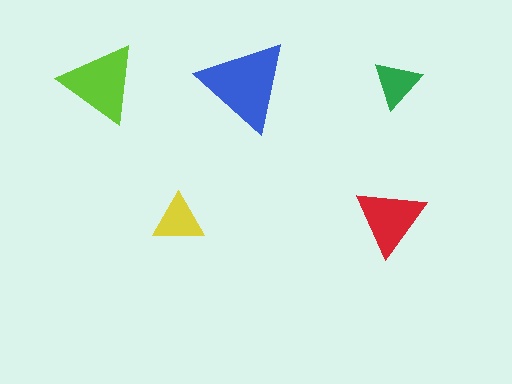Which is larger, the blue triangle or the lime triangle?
The blue one.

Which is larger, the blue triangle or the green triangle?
The blue one.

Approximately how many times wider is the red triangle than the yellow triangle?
About 1.5 times wider.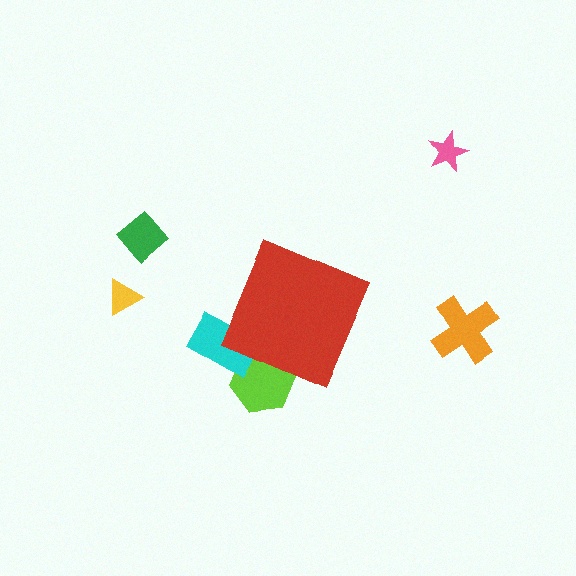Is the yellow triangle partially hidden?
No, the yellow triangle is fully visible.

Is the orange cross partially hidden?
No, the orange cross is fully visible.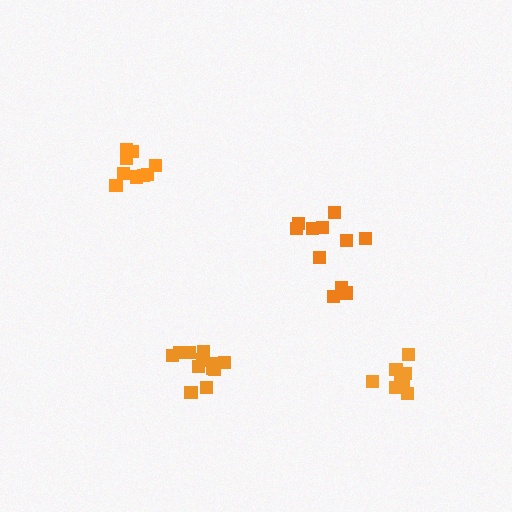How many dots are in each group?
Group 1: 11 dots, Group 2: 9 dots, Group 3: 9 dots, Group 4: 12 dots (41 total).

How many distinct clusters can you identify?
There are 4 distinct clusters.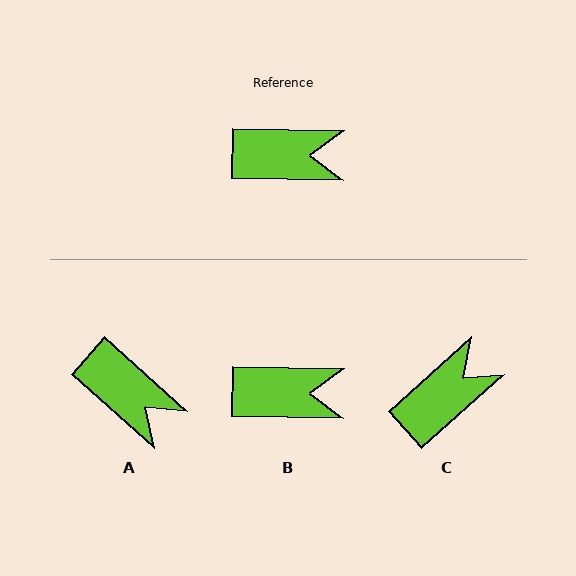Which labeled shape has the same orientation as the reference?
B.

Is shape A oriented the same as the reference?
No, it is off by about 41 degrees.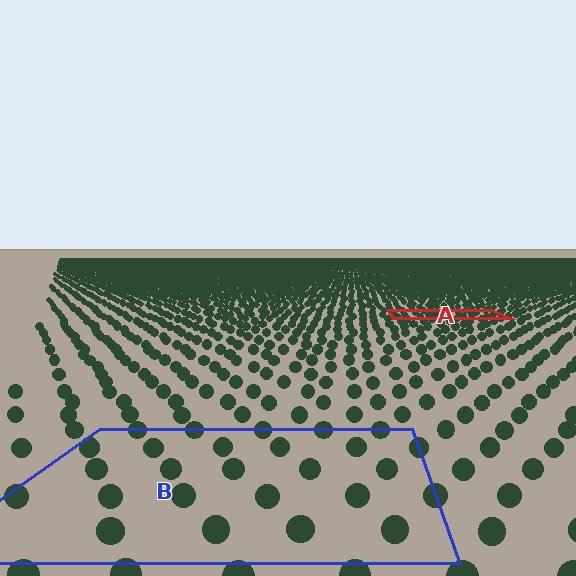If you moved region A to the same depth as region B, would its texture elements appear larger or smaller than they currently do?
They would appear larger. At a closer depth, the same texture elements are projected at a bigger on-screen size.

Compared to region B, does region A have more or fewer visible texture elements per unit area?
Region A has more texture elements per unit area — they are packed more densely because it is farther away.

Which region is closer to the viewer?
Region B is closer. The texture elements there are larger and more spread out.